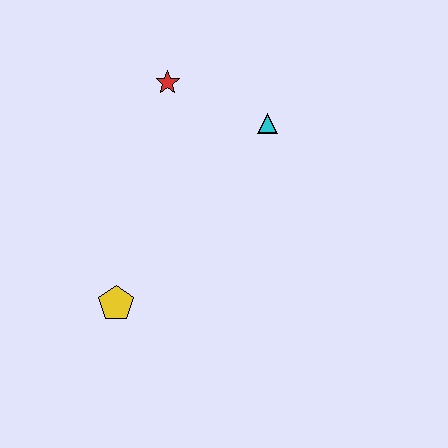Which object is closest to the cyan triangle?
The red star is closest to the cyan triangle.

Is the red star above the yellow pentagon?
Yes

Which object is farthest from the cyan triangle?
The yellow pentagon is farthest from the cyan triangle.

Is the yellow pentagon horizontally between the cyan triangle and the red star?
No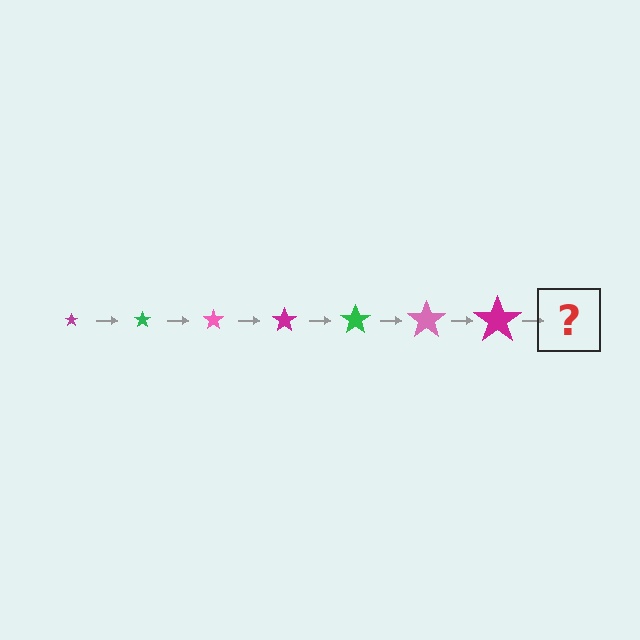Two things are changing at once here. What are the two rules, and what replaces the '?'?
The two rules are that the star grows larger each step and the color cycles through magenta, green, and pink. The '?' should be a green star, larger than the previous one.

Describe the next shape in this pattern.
It should be a green star, larger than the previous one.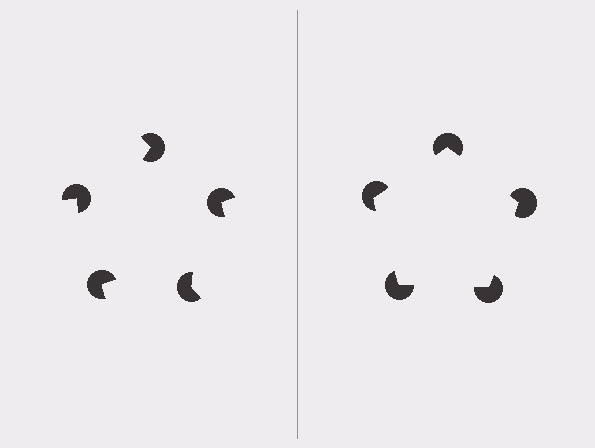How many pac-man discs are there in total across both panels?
10 — 5 on each side.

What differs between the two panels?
The pac-man discs are positioned identically on both sides; only the wedge orientations differ. On the right they align to a pentagon; on the left they are misaligned.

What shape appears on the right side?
An illusory pentagon.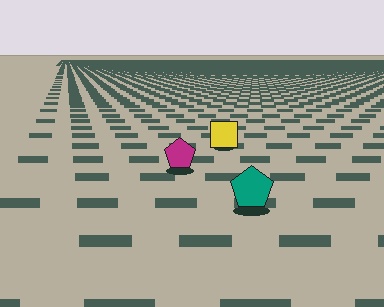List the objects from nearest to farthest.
From nearest to farthest: the teal pentagon, the magenta pentagon, the yellow square.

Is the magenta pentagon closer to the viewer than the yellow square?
Yes. The magenta pentagon is closer — you can tell from the texture gradient: the ground texture is coarser near it.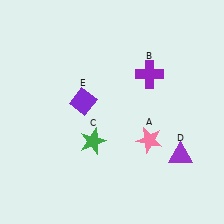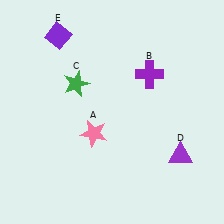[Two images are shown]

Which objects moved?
The objects that moved are: the pink star (A), the green star (C), the purple diamond (E).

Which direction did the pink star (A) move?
The pink star (A) moved left.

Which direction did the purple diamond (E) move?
The purple diamond (E) moved up.